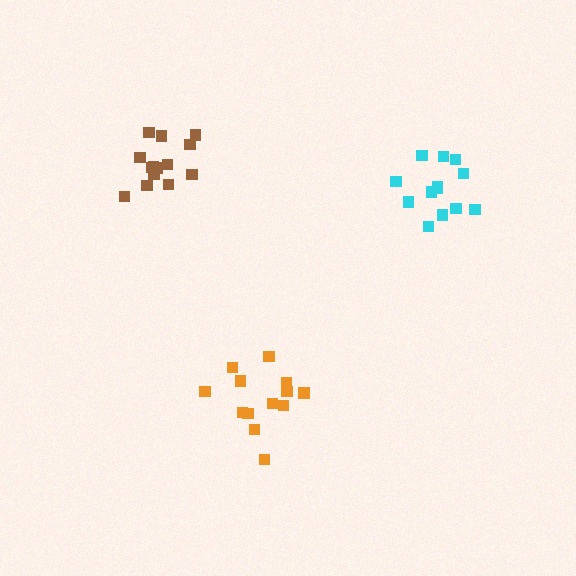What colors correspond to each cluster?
The clusters are colored: brown, orange, cyan.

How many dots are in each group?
Group 1: 14 dots, Group 2: 13 dots, Group 3: 13 dots (40 total).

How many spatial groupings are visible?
There are 3 spatial groupings.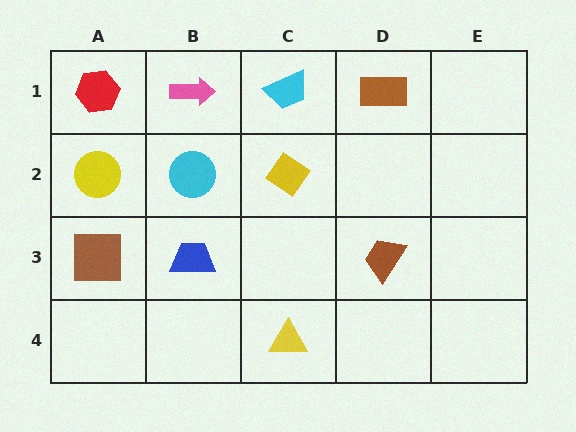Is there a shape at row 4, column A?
No, that cell is empty.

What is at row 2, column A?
A yellow circle.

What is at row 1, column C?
A cyan trapezoid.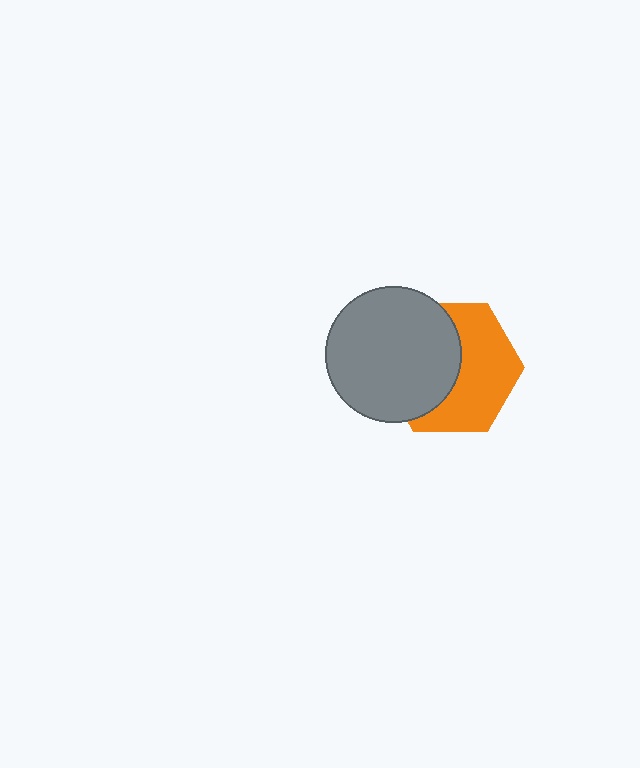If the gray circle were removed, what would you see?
You would see the complete orange hexagon.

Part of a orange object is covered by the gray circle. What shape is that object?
It is a hexagon.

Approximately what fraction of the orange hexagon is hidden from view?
Roughly 48% of the orange hexagon is hidden behind the gray circle.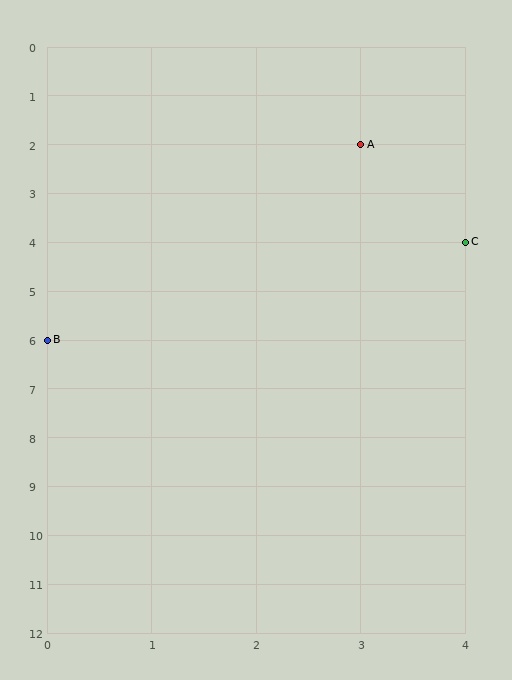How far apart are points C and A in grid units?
Points C and A are 1 column and 2 rows apart (about 2.2 grid units diagonally).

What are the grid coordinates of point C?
Point C is at grid coordinates (4, 4).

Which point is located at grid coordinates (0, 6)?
Point B is at (0, 6).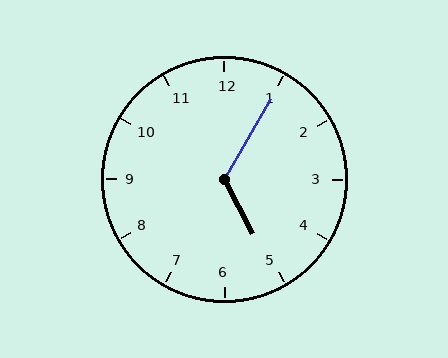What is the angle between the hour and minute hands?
Approximately 122 degrees.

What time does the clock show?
5:05.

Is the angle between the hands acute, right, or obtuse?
It is obtuse.